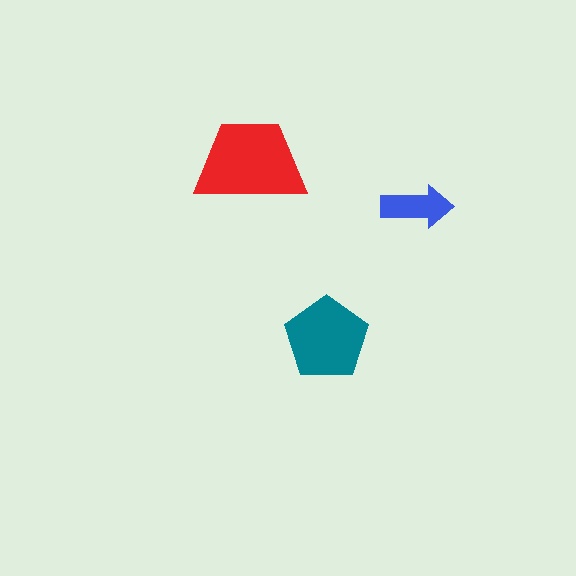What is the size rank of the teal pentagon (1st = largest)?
2nd.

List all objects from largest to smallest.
The red trapezoid, the teal pentagon, the blue arrow.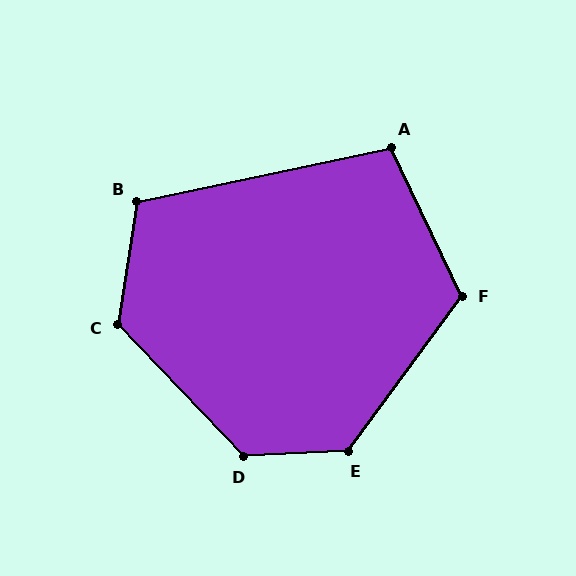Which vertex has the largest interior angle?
D, at approximately 131 degrees.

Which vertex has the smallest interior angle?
A, at approximately 104 degrees.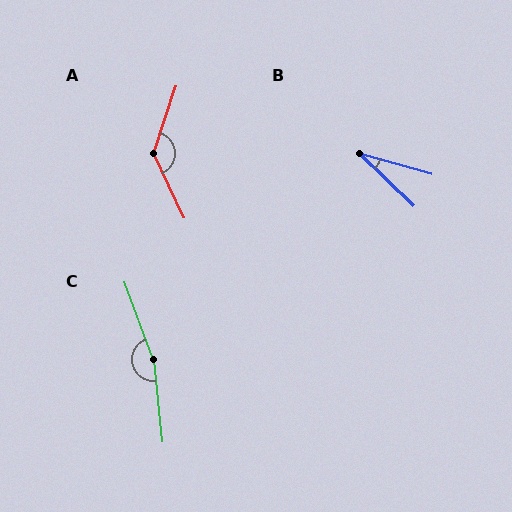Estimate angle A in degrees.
Approximately 136 degrees.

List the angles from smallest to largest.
B (28°), A (136°), C (166°).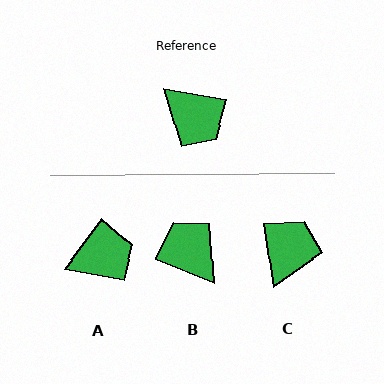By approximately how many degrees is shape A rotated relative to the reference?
Approximately 64 degrees counter-clockwise.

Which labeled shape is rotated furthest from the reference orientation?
B, about 168 degrees away.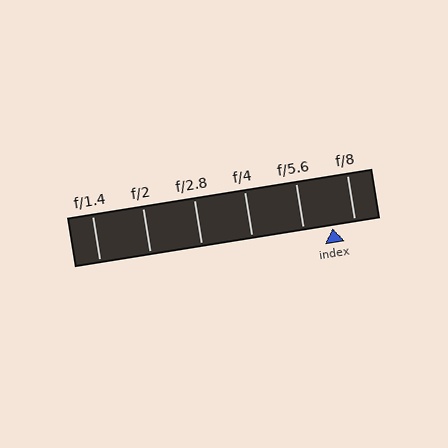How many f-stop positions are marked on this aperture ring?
There are 6 f-stop positions marked.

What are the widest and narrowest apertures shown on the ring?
The widest aperture shown is f/1.4 and the narrowest is f/8.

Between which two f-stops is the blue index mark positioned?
The index mark is between f/5.6 and f/8.